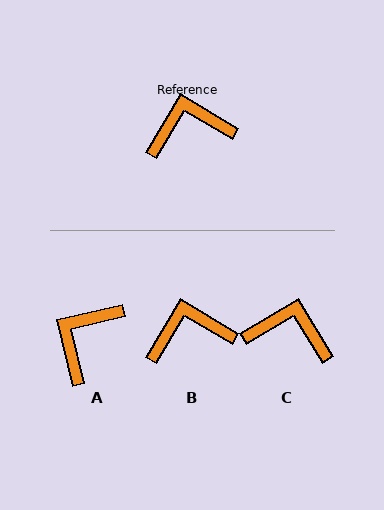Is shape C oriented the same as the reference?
No, it is off by about 28 degrees.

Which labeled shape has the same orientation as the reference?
B.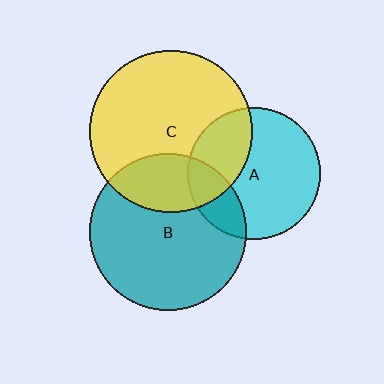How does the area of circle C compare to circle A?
Approximately 1.5 times.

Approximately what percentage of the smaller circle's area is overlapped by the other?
Approximately 20%.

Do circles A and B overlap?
Yes.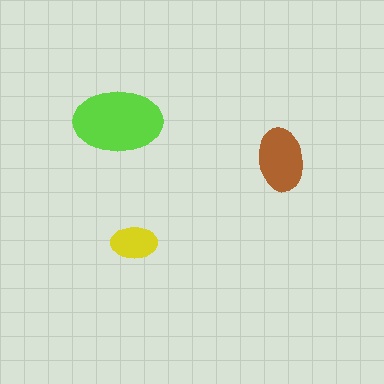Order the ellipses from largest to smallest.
the lime one, the brown one, the yellow one.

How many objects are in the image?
There are 3 objects in the image.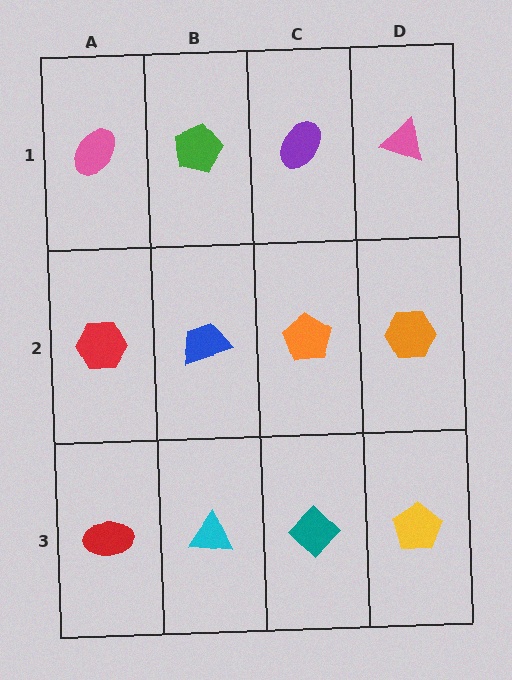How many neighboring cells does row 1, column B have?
3.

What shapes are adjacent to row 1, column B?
A blue trapezoid (row 2, column B), a pink ellipse (row 1, column A), a purple ellipse (row 1, column C).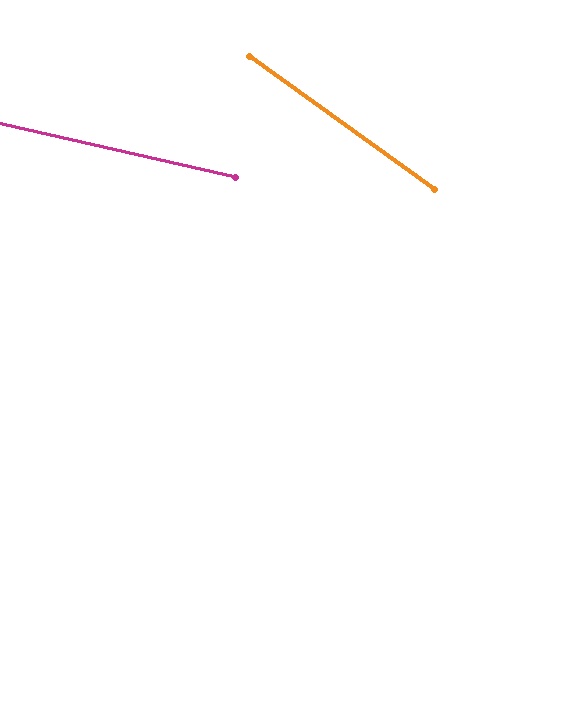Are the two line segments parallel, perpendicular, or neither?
Neither parallel nor perpendicular — they differ by about 23°.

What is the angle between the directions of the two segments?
Approximately 23 degrees.